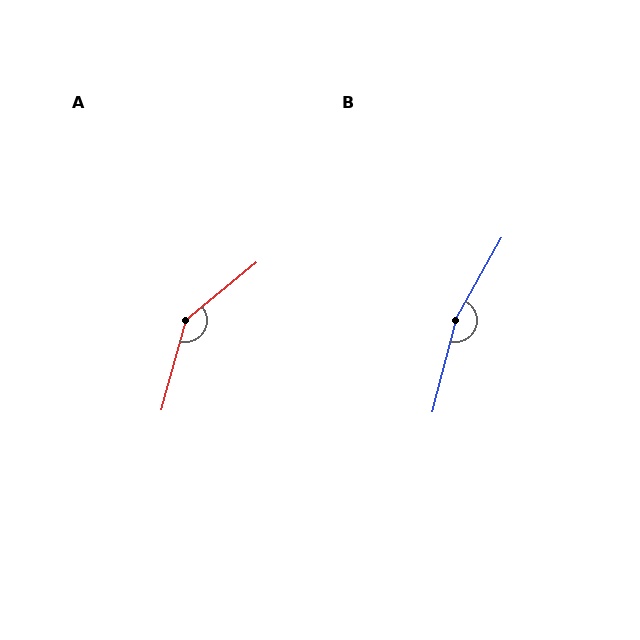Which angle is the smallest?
A, at approximately 144 degrees.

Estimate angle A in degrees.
Approximately 144 degrees.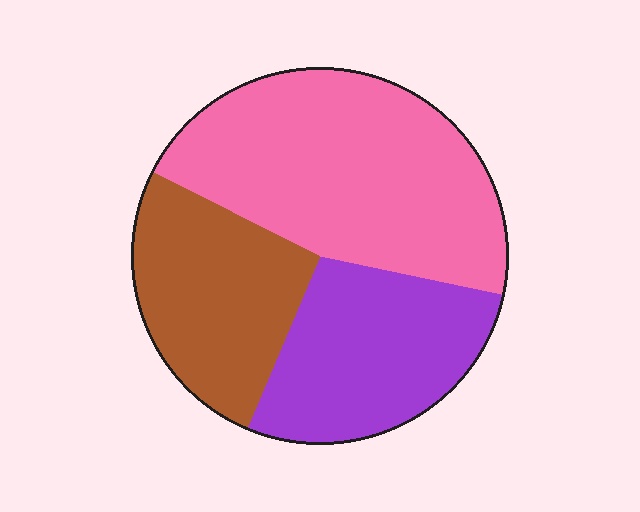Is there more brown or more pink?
Pink.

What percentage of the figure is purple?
Purple covers roughly 30% of the figure.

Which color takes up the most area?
Pink, at roughly 45%.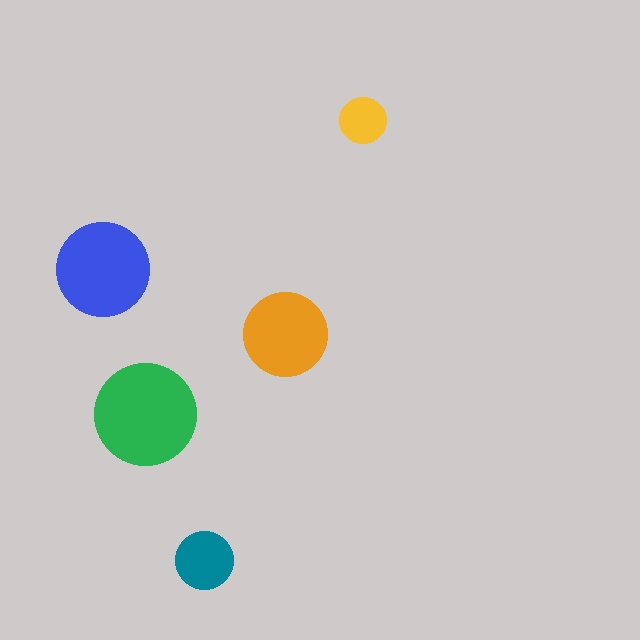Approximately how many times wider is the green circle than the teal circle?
About 2 times wider.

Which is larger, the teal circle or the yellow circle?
The teal one.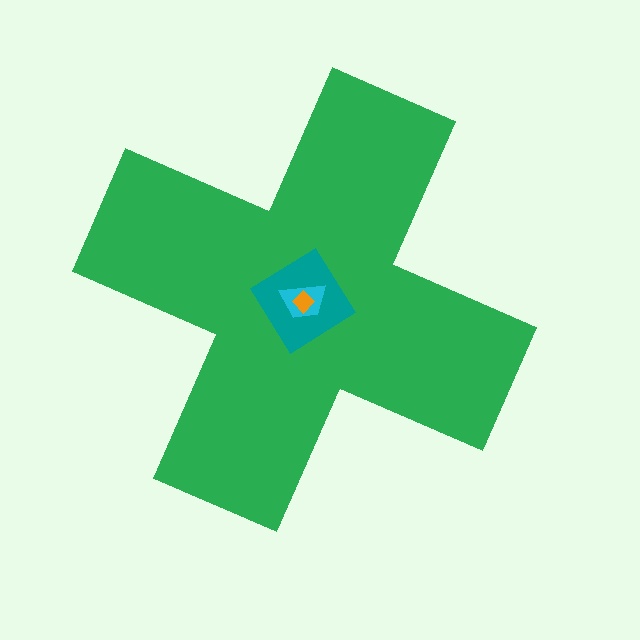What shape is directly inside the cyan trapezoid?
The orange diamond.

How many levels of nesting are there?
4.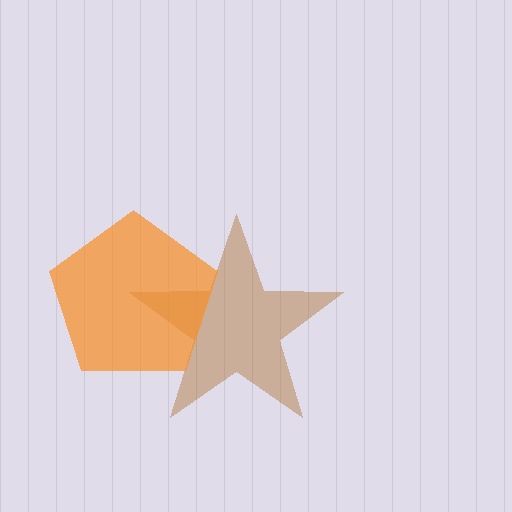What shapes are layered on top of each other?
The layered shapes are: a brown star, an orange pentagon.